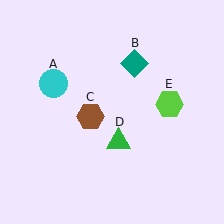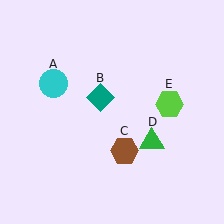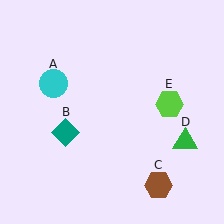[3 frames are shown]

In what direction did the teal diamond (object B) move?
The teal diamond (object B) moved down and to the left.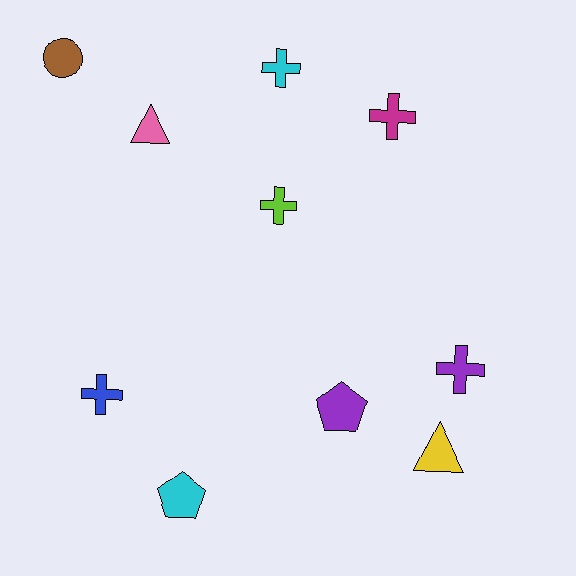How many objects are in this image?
There are 10 objects.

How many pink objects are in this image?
There is 1 pink object.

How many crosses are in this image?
There are 5 crosses.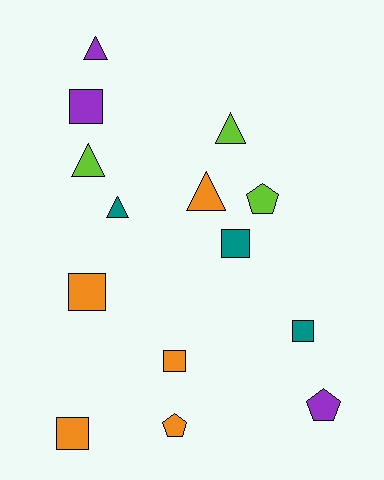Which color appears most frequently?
Orange, with 5 objects.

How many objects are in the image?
There are 14 objects.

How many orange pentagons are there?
There is 1 orange pentagon.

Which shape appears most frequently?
Square, with 6 objects.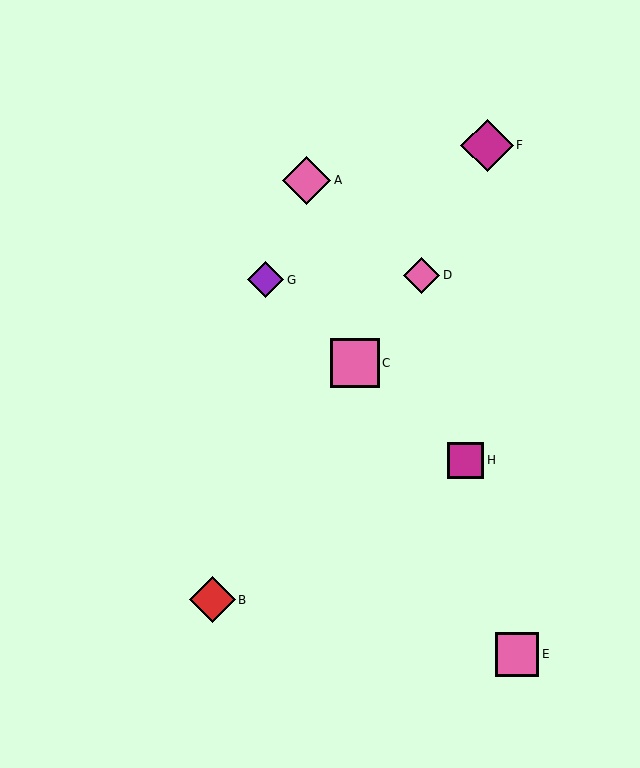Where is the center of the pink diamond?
The center of the pink diamond is at (307, 180).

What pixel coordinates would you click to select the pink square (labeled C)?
Click at (355, 363) to select the pink square C.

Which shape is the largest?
The magenta diamond (labeled F) is the largest.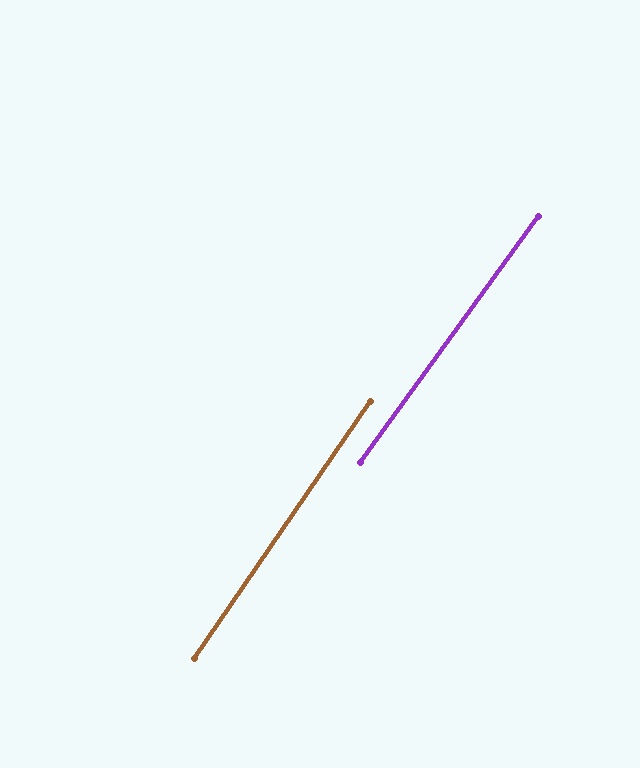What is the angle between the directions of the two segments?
Approximately 1 degree.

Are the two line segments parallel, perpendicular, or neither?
Parallel — their directions differ by only 1.3°.